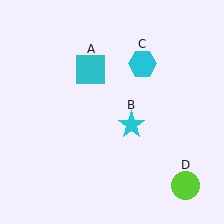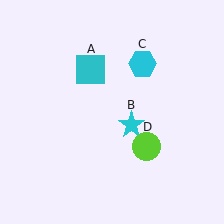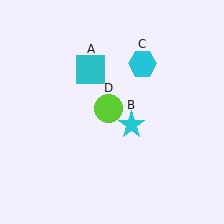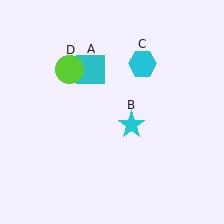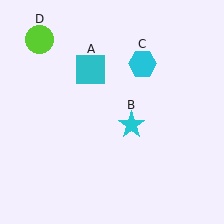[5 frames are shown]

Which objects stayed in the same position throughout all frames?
Cyan square (object A) and cyan star (object B) and cyan hexagon (object C) remained stationary.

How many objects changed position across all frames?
1 object changed position: lime circle (object D).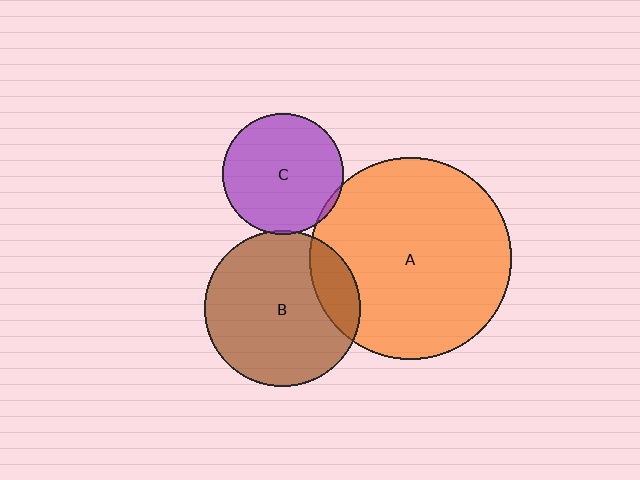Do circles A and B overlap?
Yes.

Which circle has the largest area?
Circle A (orange).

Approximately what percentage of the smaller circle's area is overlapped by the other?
Approximately 15%.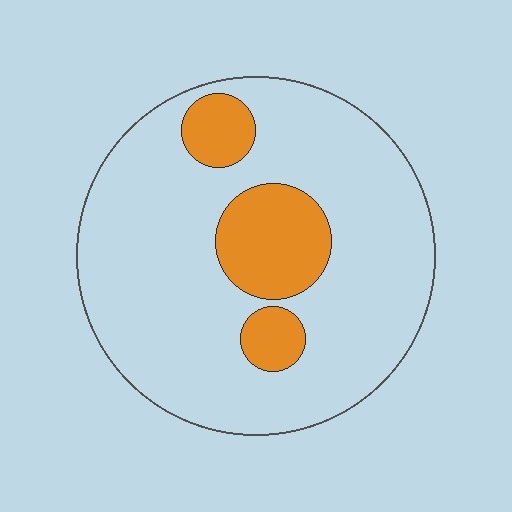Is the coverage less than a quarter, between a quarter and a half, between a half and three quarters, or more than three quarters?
Less than a quarter.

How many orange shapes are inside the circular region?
3.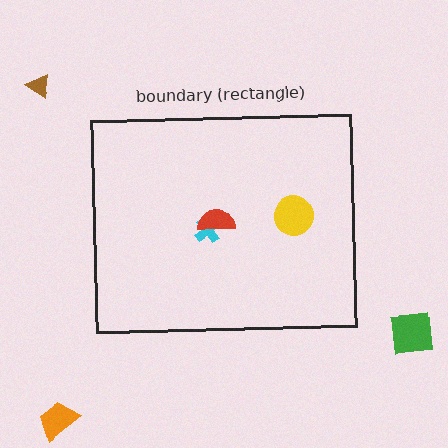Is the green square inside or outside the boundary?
Outside.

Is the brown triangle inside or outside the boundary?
Outside.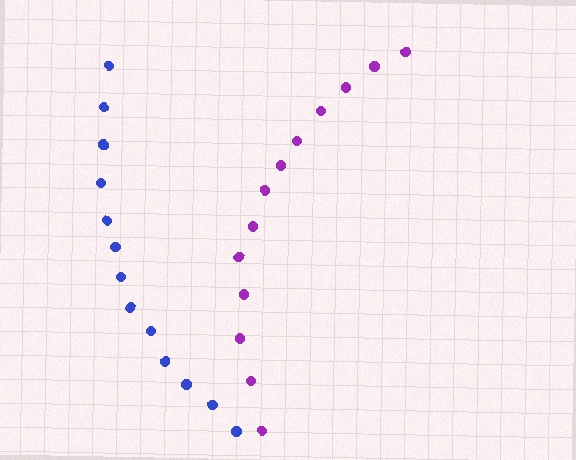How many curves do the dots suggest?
There are 2 distinct paths.